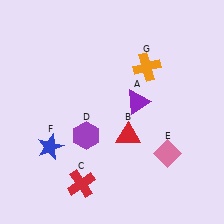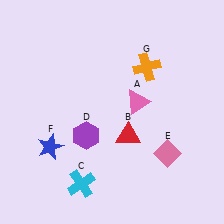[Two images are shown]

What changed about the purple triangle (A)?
In Image 1, A is purple. In Image 2, it changed to pink.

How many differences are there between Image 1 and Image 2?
There are 2 differences between the two images.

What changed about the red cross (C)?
In Image 1, C is red. In Image 2, it changed to cyan.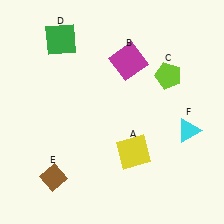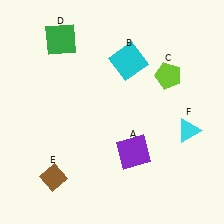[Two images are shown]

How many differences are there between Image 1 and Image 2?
There are 2 differences between the two images.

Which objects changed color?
A changed from yellow to purple. B changed from magenta to cyan.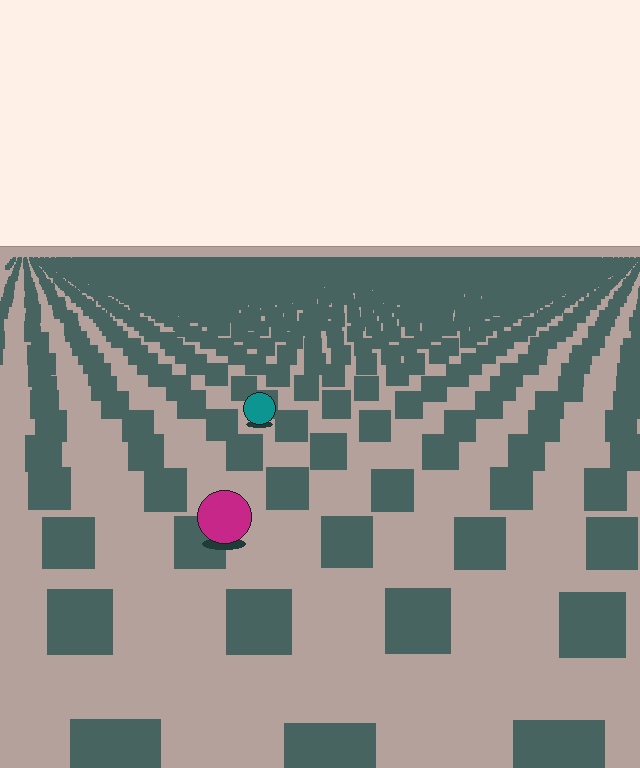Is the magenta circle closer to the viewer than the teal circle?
Yes. The magenta circle is closer — you can tell from the texture gradient: the ground texture is coarser near it.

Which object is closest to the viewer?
The magenta circle is closest. The texture marks near it are larger and more spread out.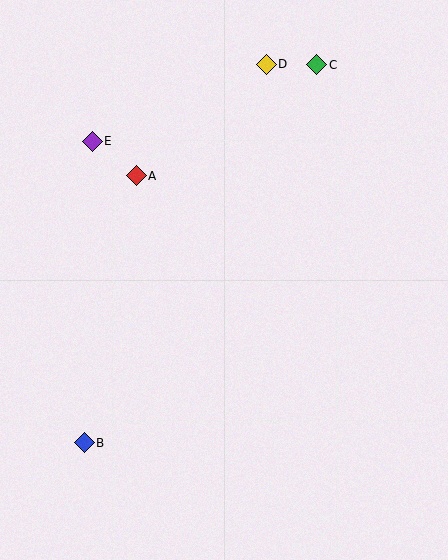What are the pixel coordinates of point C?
Point C is at (317, 65).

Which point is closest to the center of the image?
Point A at (136, 176) is closest to the center.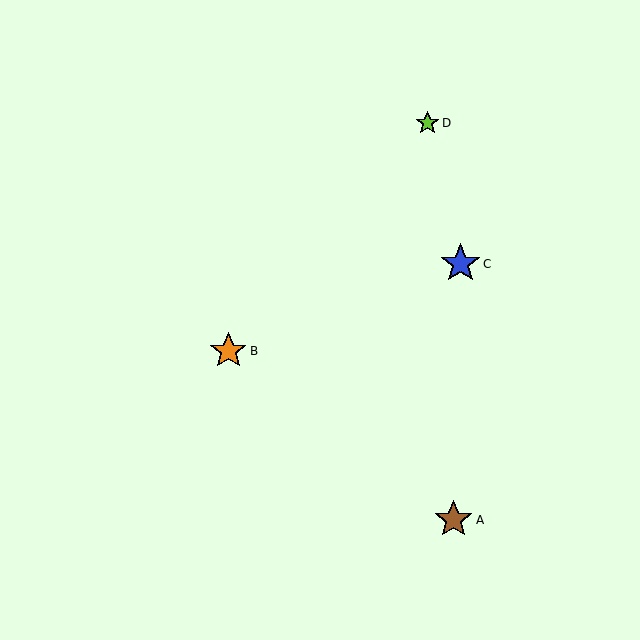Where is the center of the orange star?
The center of the orange star is at (228, 351).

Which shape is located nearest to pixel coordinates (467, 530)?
The brown star (labeled A) at (454, 520) is nearest to that location.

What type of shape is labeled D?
Shape D is a lime star.